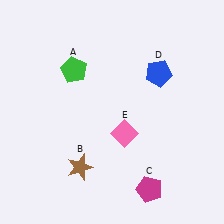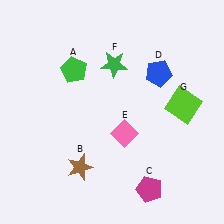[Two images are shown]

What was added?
A green star (F), a lime square (G) were added in Image 2.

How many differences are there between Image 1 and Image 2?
There are 2 differences between the two images.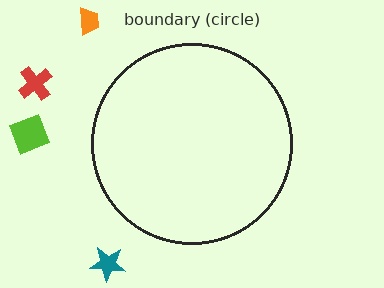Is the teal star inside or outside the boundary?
Outside.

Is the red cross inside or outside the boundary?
Outside.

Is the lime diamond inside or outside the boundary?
Outside.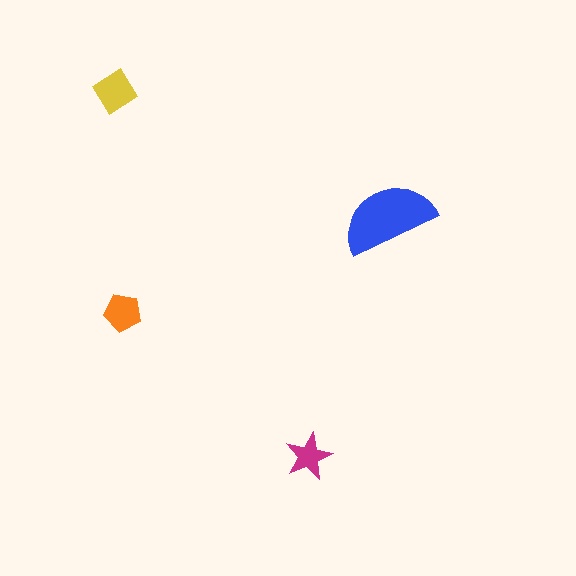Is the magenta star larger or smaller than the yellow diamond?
Smaller.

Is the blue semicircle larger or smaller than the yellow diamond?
Larger.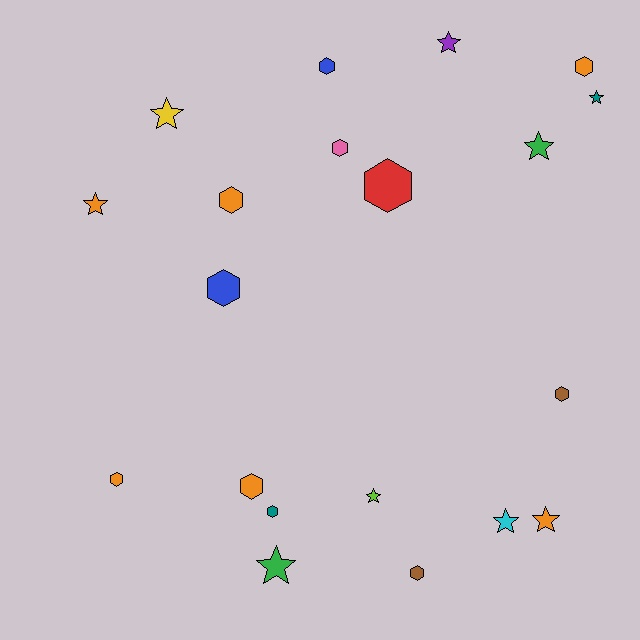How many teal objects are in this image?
There are 2 teal objects.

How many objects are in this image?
There are 20 objects.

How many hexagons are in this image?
There are 11 hexagons.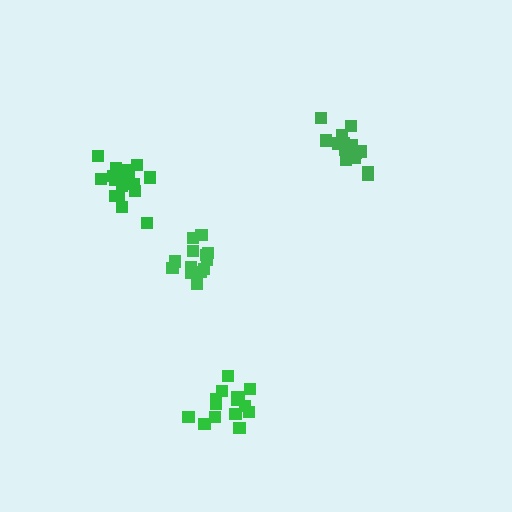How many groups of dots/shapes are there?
There are 4 groups.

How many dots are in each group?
Group 1: 15 dots, Group 2: 18 dots, Group 3: 16 dots, Group 4: 14 dots (63 total).